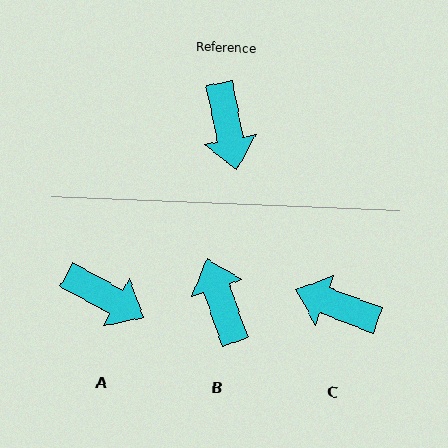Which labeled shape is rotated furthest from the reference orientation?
B, about 172 degrees away.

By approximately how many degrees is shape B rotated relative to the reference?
Approximately 172 degrees clockwise.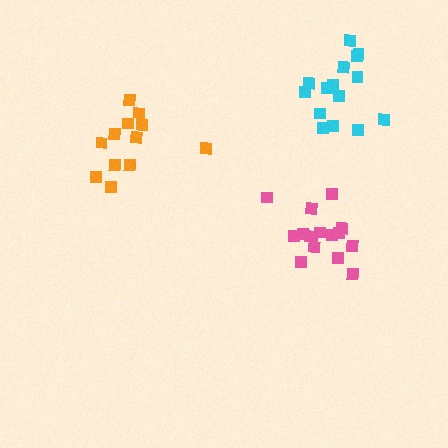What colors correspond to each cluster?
The clusters are colored: pink, orange, cyan.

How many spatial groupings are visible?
There are 3 spatial groupings.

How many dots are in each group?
Group 1: 16 dots, Group 2: 12 dots, Group 3: 16 dots (44 total).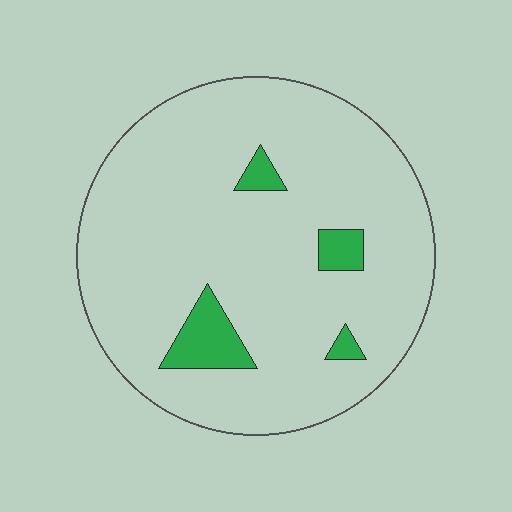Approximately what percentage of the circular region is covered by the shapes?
Approximately 10%.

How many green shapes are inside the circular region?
4.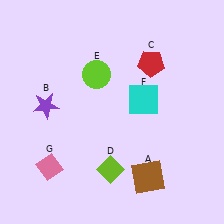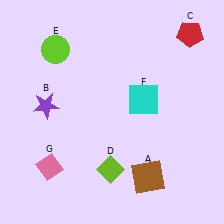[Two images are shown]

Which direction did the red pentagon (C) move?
The red pentagon (C) moved right.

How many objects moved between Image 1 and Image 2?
2 objects moved between the two images.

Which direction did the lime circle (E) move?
The lime circle (E) moved left.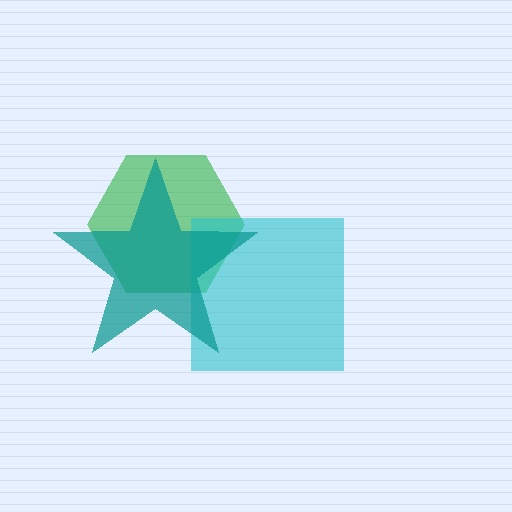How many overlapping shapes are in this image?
There are 3 overlapping shapes in the image.